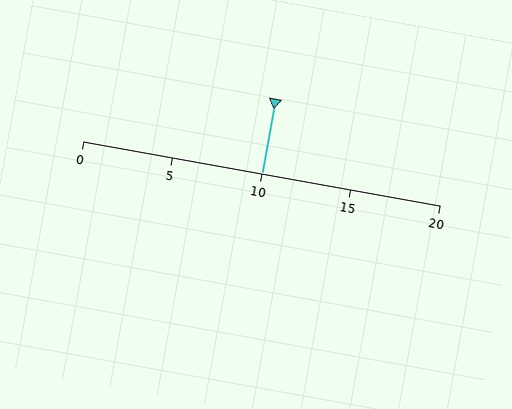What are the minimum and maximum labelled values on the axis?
The axis runs from 0 to 20.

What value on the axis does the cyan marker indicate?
The marker indicates approximately 10.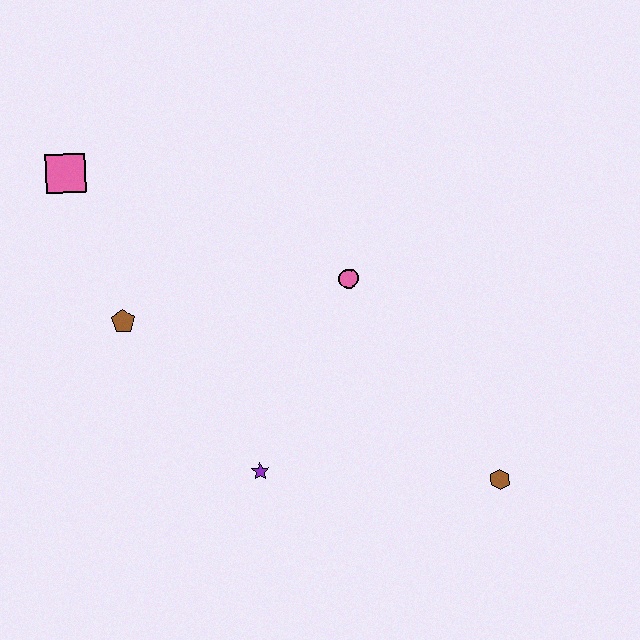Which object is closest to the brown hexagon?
The purple star is closest to the brown hexagon.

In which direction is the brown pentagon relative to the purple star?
The brown pentagon is above the purple star.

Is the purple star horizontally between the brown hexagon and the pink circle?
No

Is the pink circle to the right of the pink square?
Yes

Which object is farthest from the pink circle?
The pink square is farthest from the pink circle.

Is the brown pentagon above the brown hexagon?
Yes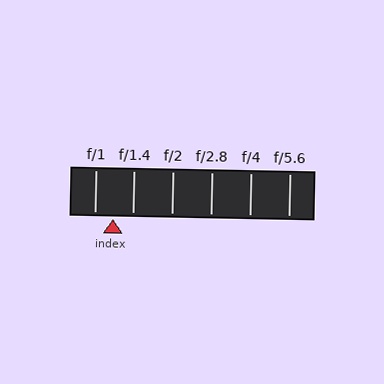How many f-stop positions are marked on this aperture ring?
There are 6 f-stop positions marked.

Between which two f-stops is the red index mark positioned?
The index mark is between f/1 and f/1.4.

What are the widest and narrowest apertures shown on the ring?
The widest aperture shown is f/1 and the narrowest is f/5.6.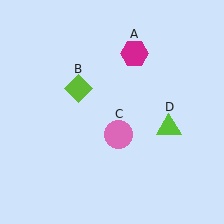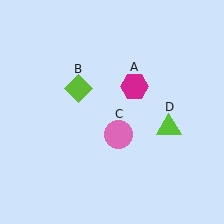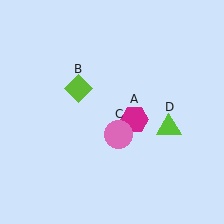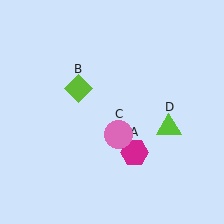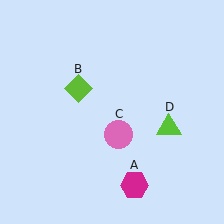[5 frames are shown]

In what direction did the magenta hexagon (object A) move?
The magenta hexagon (object A) moved down.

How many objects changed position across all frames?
1 object changed position: magenta hexagon (object A).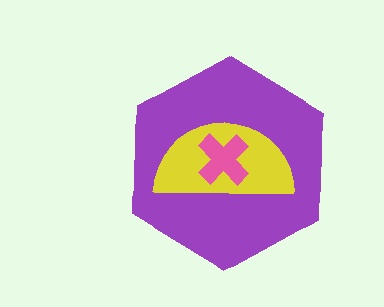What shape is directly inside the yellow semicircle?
The pink cross.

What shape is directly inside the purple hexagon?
The yellow semicircle.